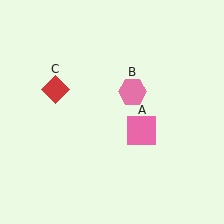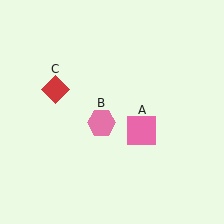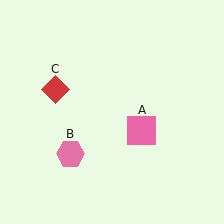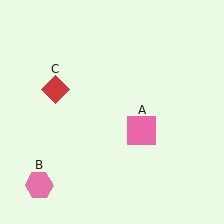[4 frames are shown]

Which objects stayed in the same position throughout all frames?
Pink square (object A) and red diamond (object C) remained stationary.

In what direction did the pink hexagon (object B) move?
The pink hexagon (object B) moved down and to the left.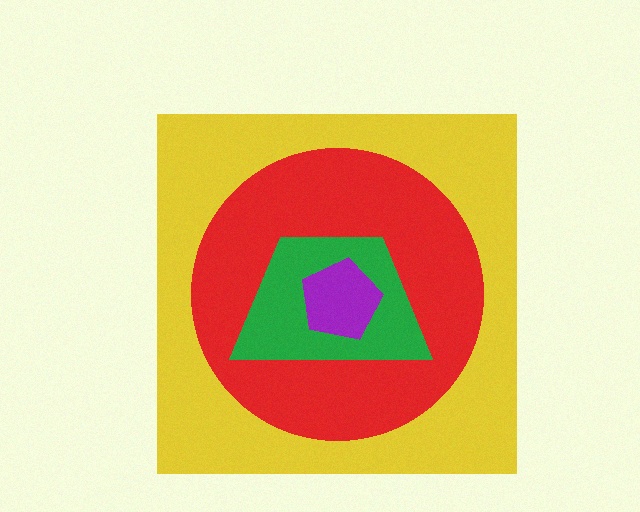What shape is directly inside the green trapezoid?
The purple pentagon.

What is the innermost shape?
The purple pentagon.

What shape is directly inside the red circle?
The green trapezoid.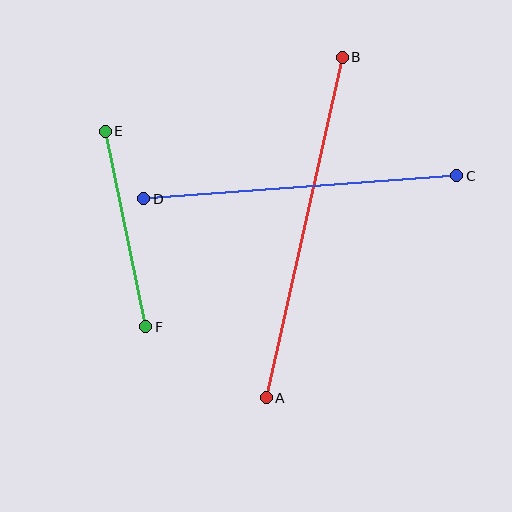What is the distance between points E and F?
The distance is approximately 200 pixels.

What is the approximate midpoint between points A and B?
The midpoint is at approximately (304, 227) pixels.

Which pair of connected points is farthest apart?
Points A and B are farthest apart.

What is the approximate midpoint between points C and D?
The midpoint is at approximately (300, 187) pixels.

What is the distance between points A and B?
The distance is approximately 349 pixels.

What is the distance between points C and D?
The distance is approximately 314 pixels.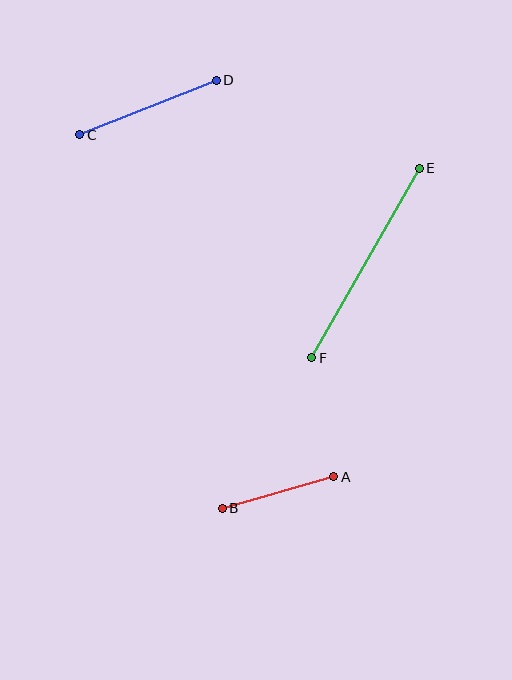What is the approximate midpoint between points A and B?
The midpoint is at approximately (278, 493) pixels.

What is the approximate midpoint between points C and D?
The midpoint is at approximately (148, 108) pixels.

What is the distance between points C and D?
The distance is approximately 147 pixels.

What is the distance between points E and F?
The distance is approximately 218 pixels.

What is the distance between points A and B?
The distance is approximately 116 pixels.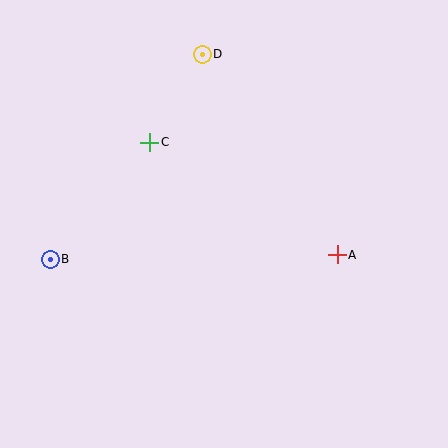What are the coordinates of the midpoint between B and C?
The midpoint between B and C is at (100, 201).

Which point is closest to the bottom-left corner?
Point B is closest to the bottom-left corner.